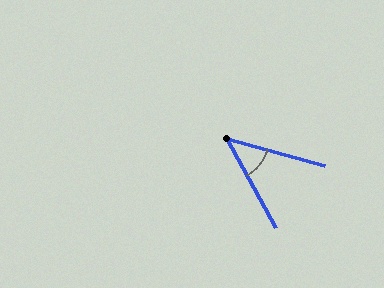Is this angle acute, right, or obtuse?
It is acute.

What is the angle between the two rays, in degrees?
Approximately 45 degrees.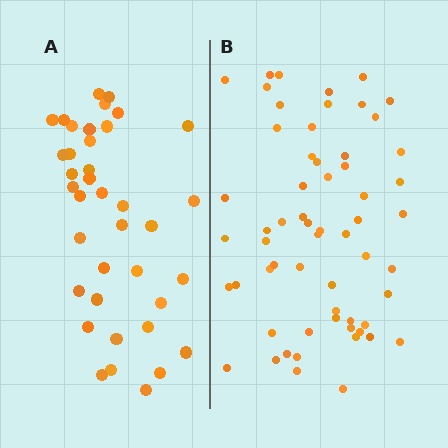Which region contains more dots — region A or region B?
Region B (the right region) has more dots.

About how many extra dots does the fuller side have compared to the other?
Region B has approximately 20 more dots than region A.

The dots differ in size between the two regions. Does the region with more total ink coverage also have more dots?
No. Region A has more total ink coverage because its dots are larger, but region B actually contains more individual dots. Total area can be misleading — the number of items is what matters here.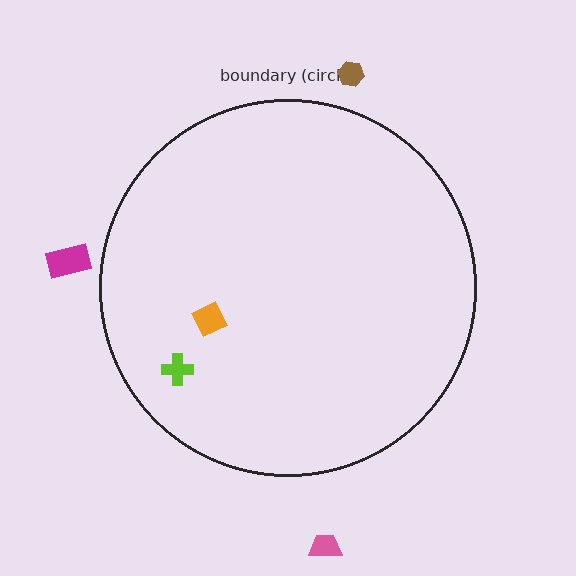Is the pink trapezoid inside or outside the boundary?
Outside.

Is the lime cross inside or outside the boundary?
Inside.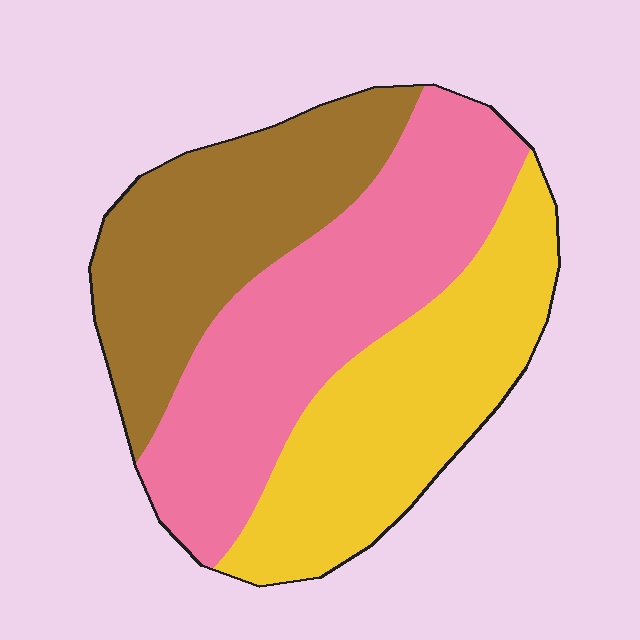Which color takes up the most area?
Pink, at roughly 40%.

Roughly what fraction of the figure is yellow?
Yellow takes up about one third (1/3) of the figure.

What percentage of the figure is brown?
Brown takes up between a quarter and a half of the figure.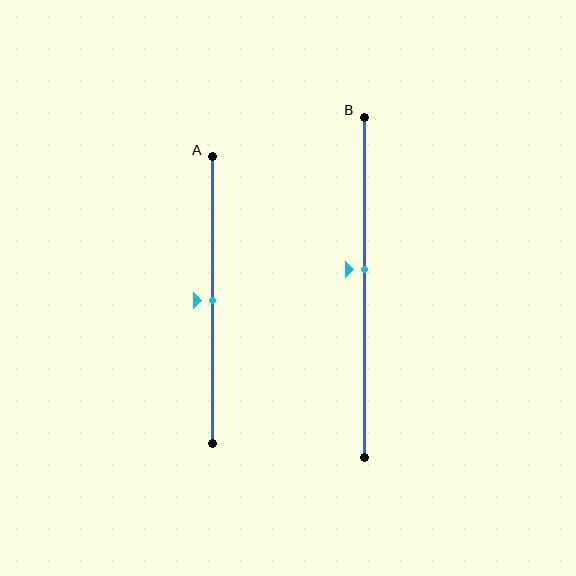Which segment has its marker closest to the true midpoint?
Segment A has its marker closest to the true midpoint.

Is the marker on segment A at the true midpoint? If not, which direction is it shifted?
Yes, the marker on segment A is at the true midpoint.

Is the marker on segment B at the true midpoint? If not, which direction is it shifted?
No, the marker on segment B is shifted upward by about 5% of the segment length.